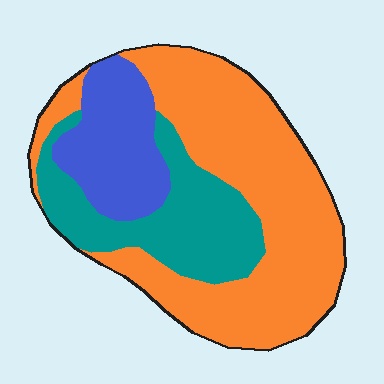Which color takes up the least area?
Blue, at roughly 20%.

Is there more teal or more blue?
Teal.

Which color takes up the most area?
Orange, at roughly 55%.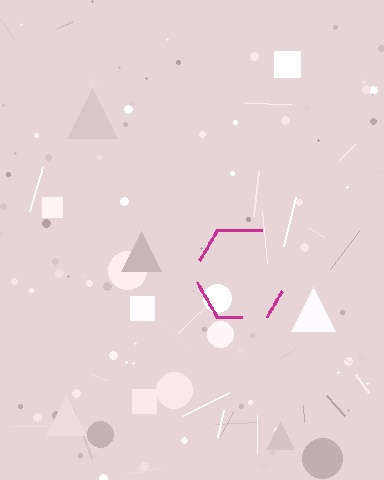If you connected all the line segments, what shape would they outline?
They would outline a hexagon.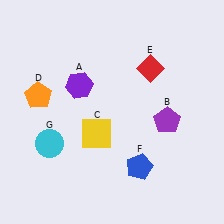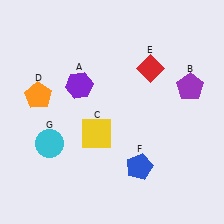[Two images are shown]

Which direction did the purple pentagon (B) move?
The purple pentagon (B) moved up.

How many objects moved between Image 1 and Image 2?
1 object moved between the two images.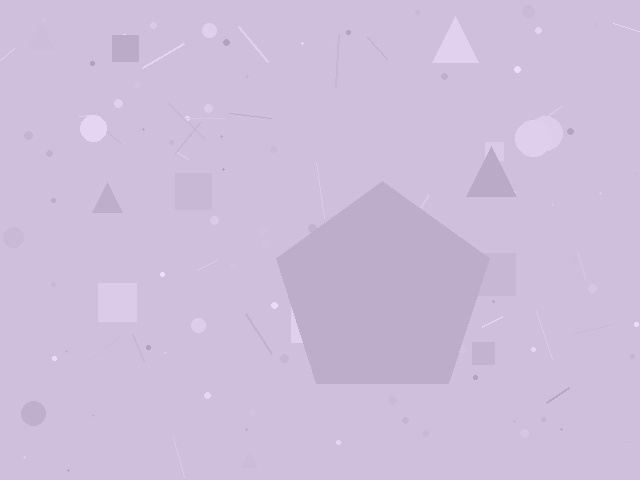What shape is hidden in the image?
A pentagon is hidden in the image.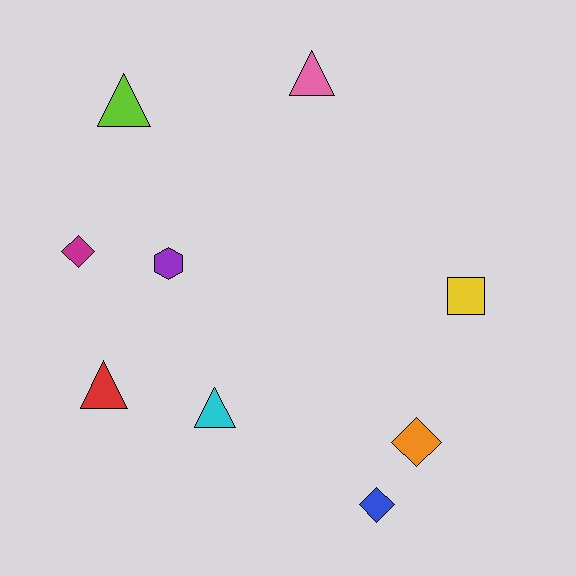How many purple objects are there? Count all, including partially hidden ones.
There is 1 purple object.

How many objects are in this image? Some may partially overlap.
There are 9 objects.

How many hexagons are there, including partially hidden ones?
There is 1 hexagon.